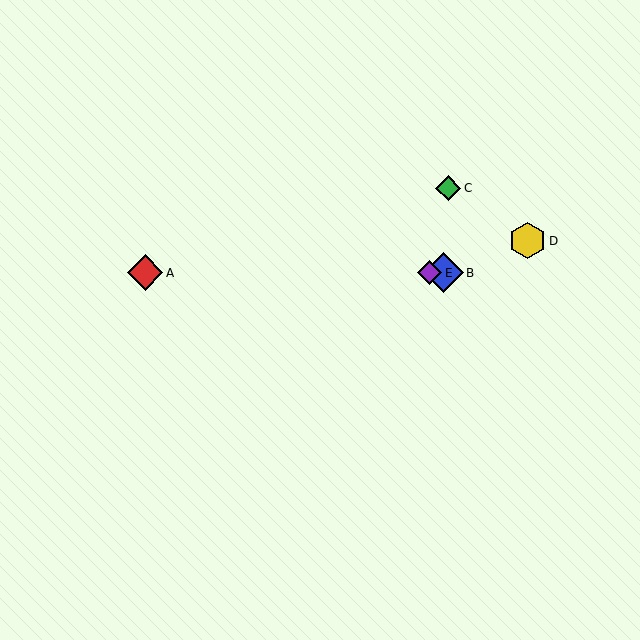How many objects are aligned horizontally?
3 objects (A, B, E) are aligned horizontally.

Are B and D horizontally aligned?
No, B is at y≈273 and D is at y≈241.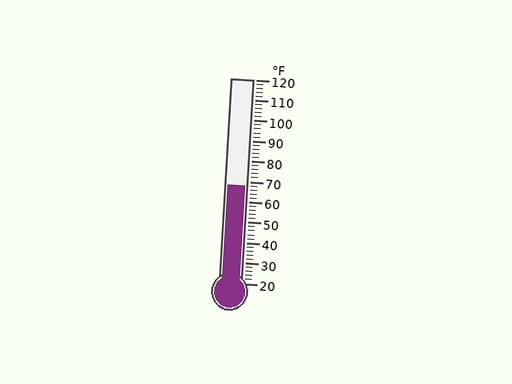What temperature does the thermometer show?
The thermometer shows approximately 68°F.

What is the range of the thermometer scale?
The thermometer scale ranges from 20°F to 120°F.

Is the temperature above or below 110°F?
The temperature is below 110°F.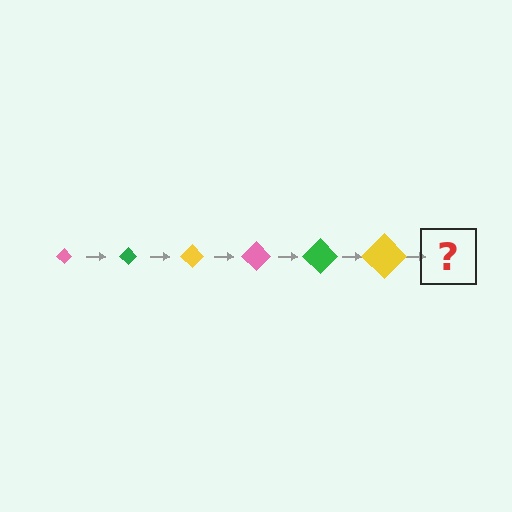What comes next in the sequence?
The next element should be a pink diamond, larger than the previous one.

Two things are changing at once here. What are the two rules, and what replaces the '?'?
The two rules are that the diamond grows larger each step and the color cycles through pink, green, and yellow. The '?' should be a pink diamond, larger than the previous one.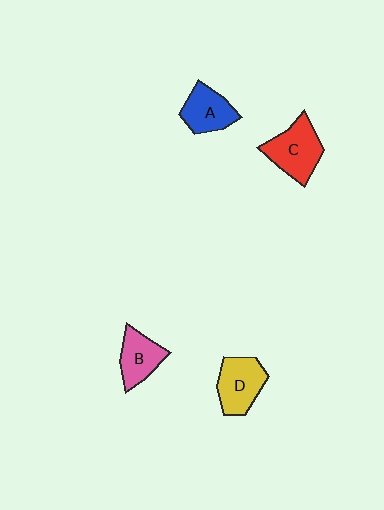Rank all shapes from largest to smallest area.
From largest to smallest: C (red), D (yellow), A (blue), B (pink).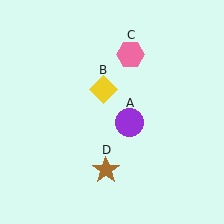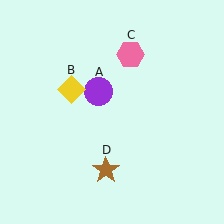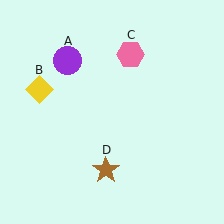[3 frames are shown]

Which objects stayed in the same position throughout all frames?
Pink hexagon (object C) and brown star (object D) remained stationary.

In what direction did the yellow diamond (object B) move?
The yellow diamond (object B) moved left.